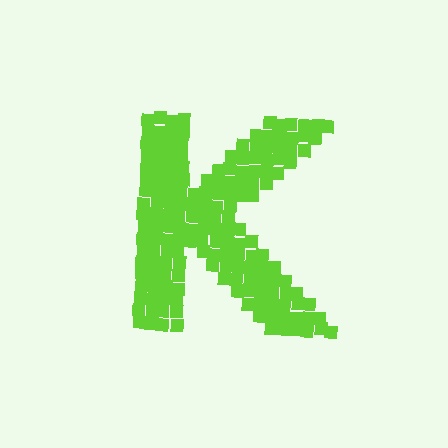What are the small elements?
The small elements are squares.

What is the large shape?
The large shape is the letter K.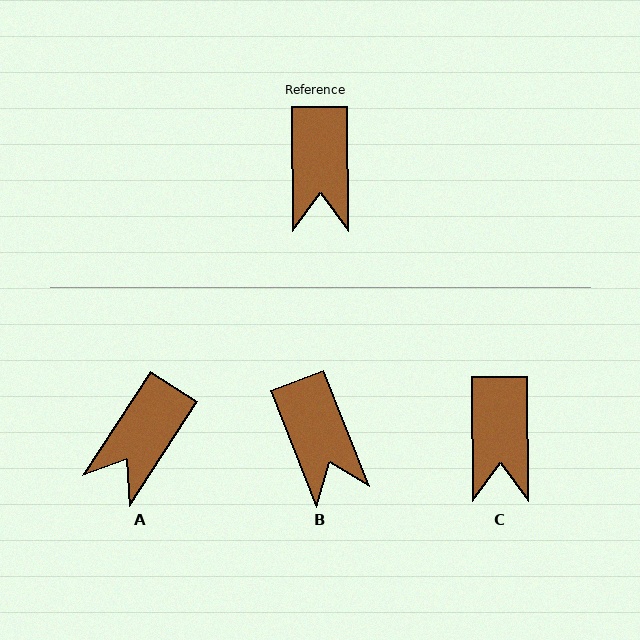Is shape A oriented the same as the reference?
No, it is off by about 33 degrees.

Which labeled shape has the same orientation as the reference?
C.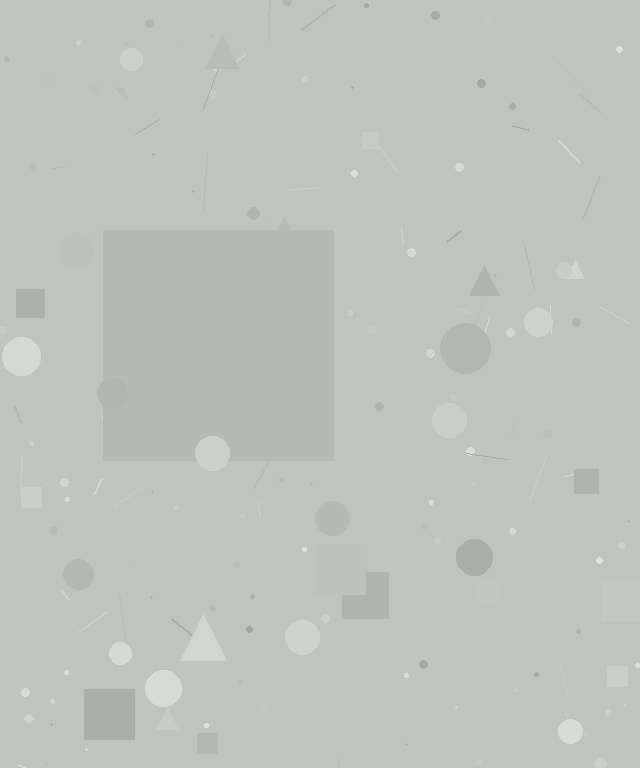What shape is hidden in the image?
A square is hidden in the image.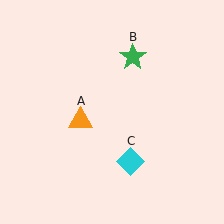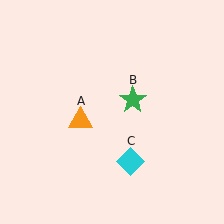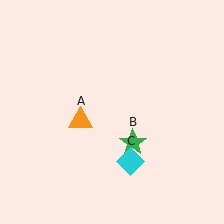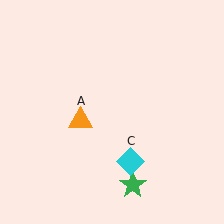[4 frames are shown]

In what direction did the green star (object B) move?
The green star (object B) moved down.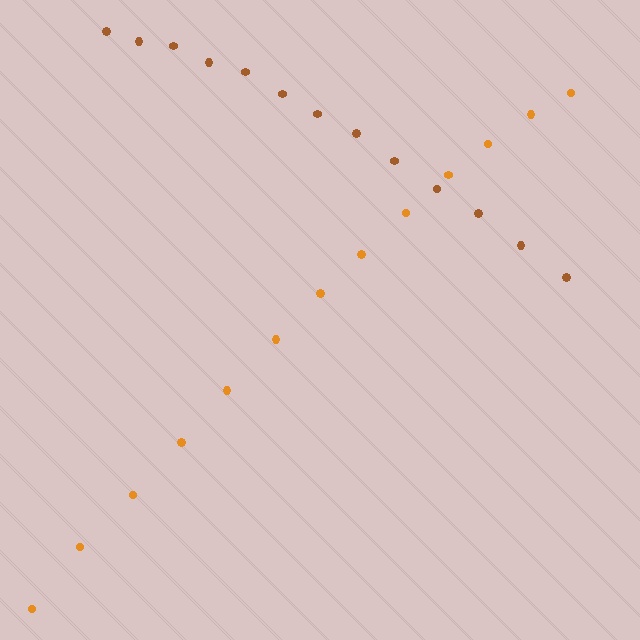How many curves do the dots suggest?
There are 2 distinct paths.